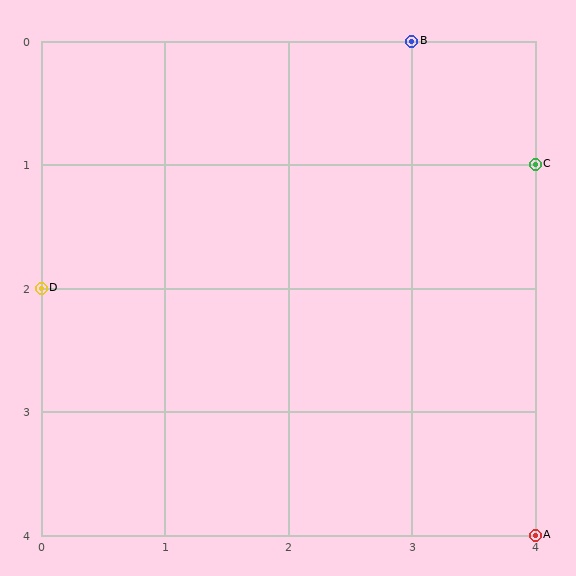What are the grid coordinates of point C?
Point C is at grid coordinates (4, 1).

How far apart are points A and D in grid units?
Points A and D are 4 columns and 2 rows apart (about 4.5 grid units diagonally).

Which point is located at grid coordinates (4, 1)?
Point C is at (4, 1).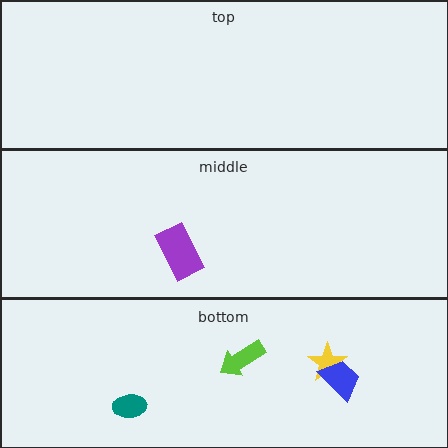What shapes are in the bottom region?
The yellow star, the teal ellipse, the lime arrow, the blue trapezoid.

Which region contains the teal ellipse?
The bottom region.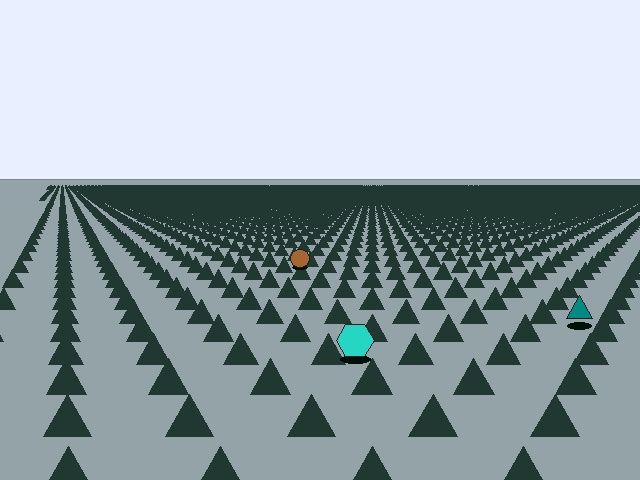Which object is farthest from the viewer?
The brown circle is farthest from the viewer. It appears smaller and the ground texture around it is denser.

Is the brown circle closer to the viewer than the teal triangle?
No. The teal triangle is closer — you can tell from the texture gradient: the ground texture is coarser near it.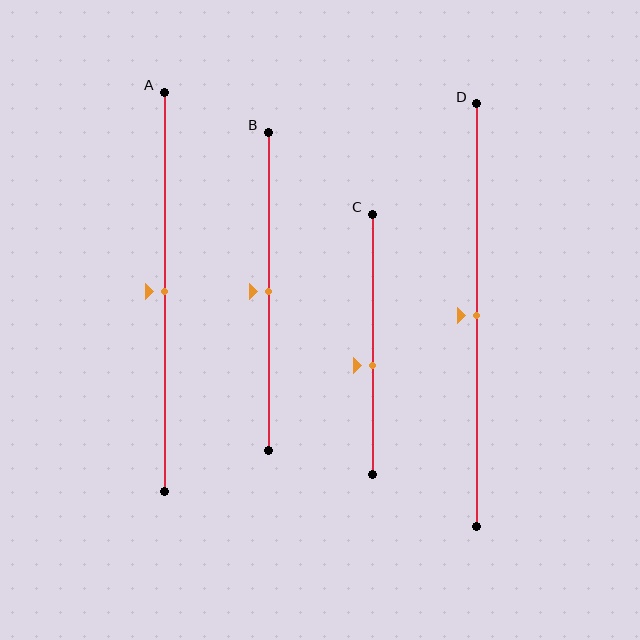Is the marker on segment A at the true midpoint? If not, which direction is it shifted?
Yes, the marker on segment A is at the true midpoint.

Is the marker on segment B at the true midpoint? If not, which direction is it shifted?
Yes, the marker on segment B is at the true midpoint.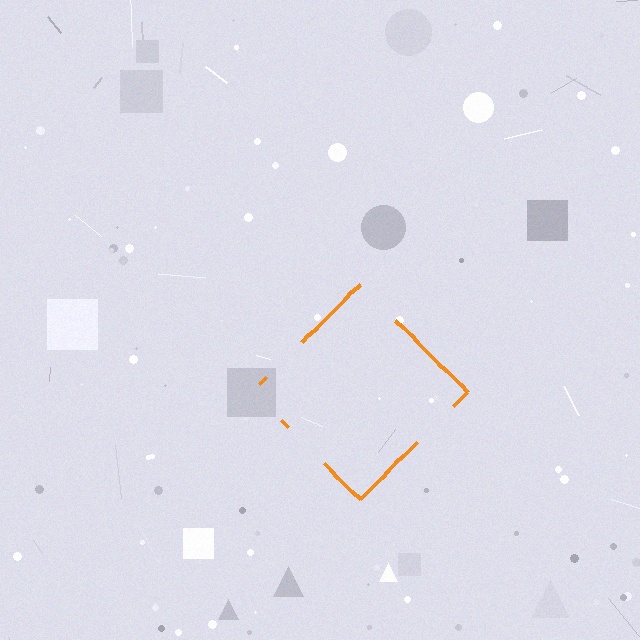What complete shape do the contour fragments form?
The contour fragments form a diamond.